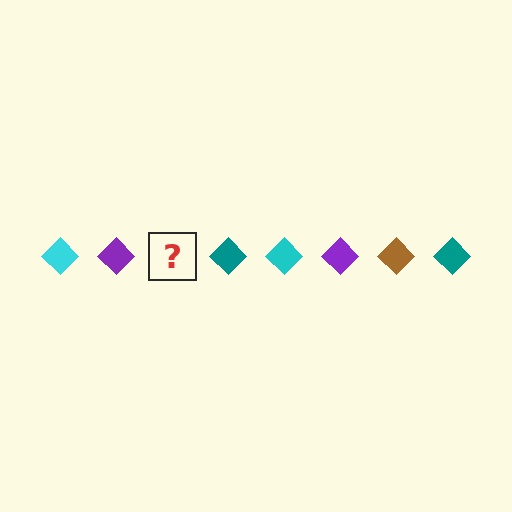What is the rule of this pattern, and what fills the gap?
The rule is that the pattern cycles through cyan, purple, brown, teal diamonds. The gap should be filled with a brown diamond.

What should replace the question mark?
The question mark should be replaced with a brown diamond.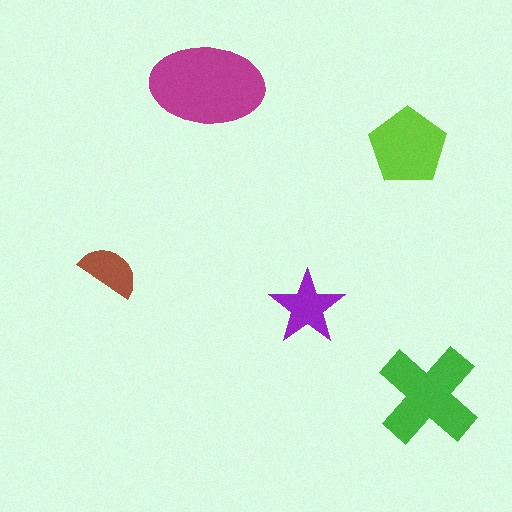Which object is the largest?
The magenta ellipse.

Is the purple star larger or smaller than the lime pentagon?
Smaller.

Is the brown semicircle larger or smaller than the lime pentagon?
Smaller.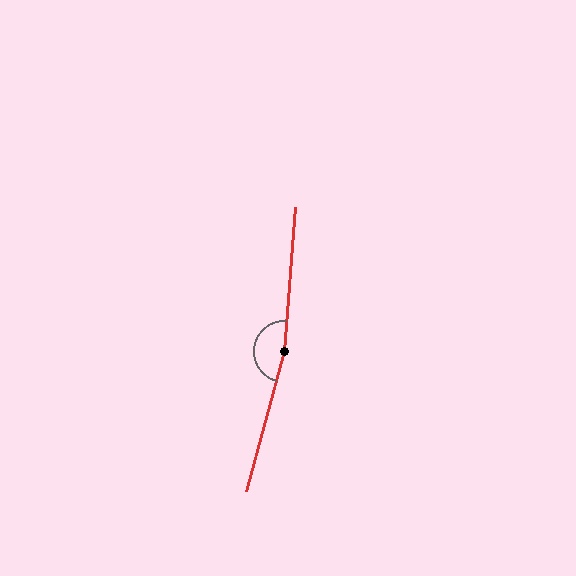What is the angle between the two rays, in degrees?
Approximately 169 degrees.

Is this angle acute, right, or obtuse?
It is obtuse.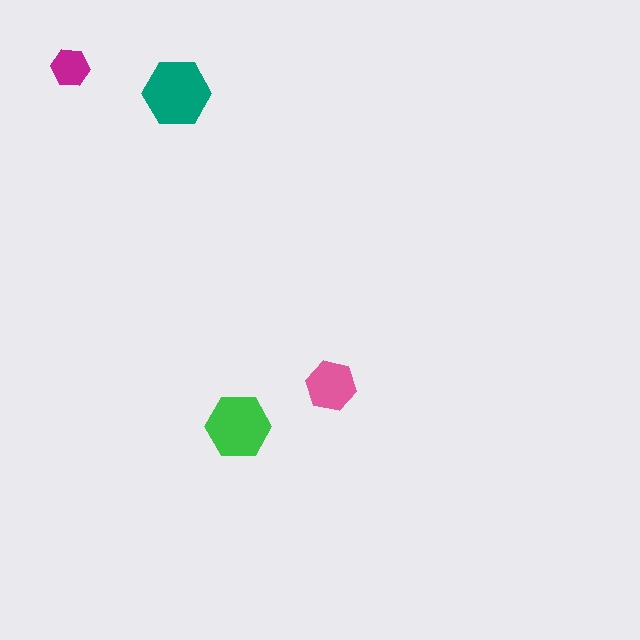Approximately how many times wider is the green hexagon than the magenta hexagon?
About 1.5 times wider.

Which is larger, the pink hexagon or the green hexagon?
The green one.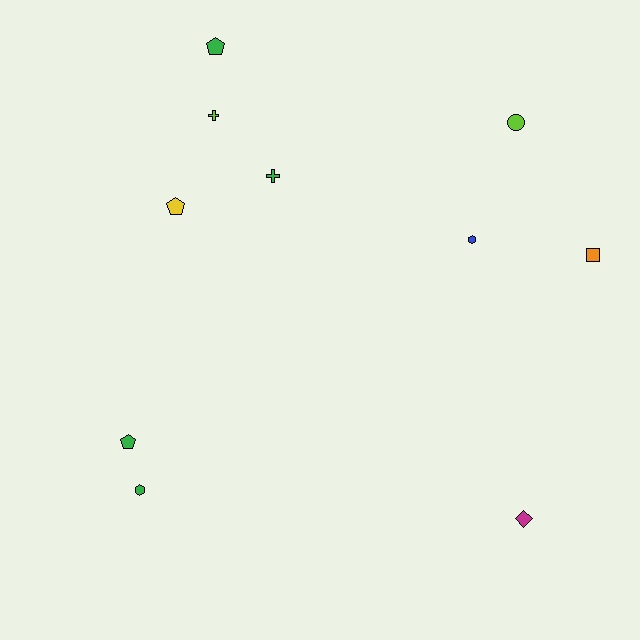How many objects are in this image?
There are 10 objects.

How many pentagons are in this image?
There are 3 pentagons.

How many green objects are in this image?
There are 4 green objects.